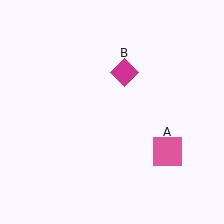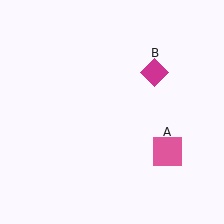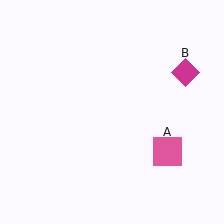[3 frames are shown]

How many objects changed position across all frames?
1 object changed position: magenta diamond (object B).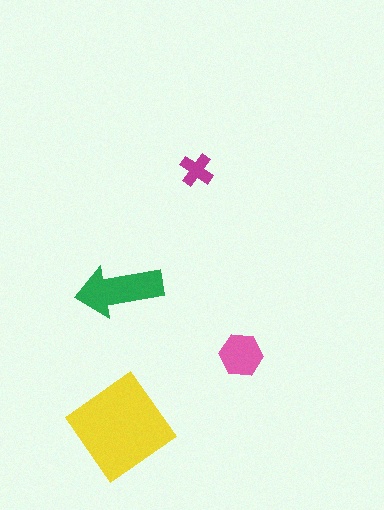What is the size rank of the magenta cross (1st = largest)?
4th.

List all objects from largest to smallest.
The yellow diamond, the green arrow, the pink hexagon, the magenta cross.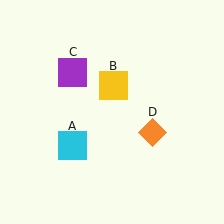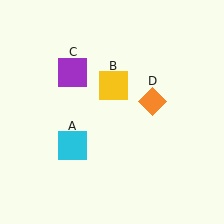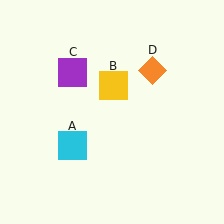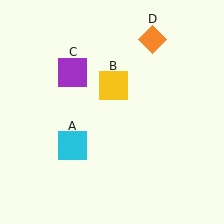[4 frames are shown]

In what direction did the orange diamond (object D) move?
The orange diamond (object D) moved up.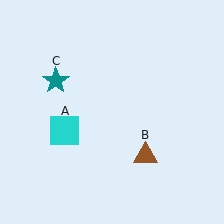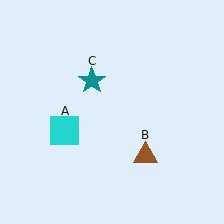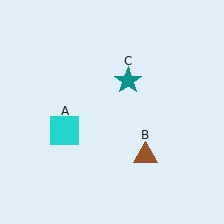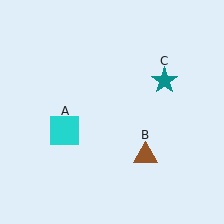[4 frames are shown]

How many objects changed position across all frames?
1 object changed position: teal star (object C).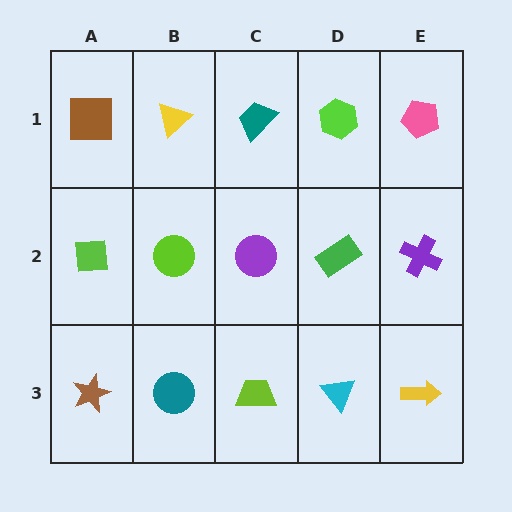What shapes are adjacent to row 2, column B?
A yellow triangle (row 1, column B), a teal circle (row 3, column B), a lime square (row 2, column A), a purple circle (row 2, column C).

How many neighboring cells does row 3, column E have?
2.